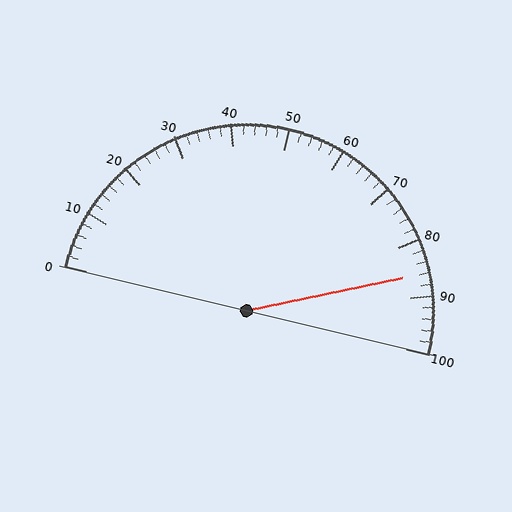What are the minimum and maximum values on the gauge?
The gauge ranges from 0 to 100.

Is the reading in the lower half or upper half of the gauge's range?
The reading is in the upper half of the range (0 to 100).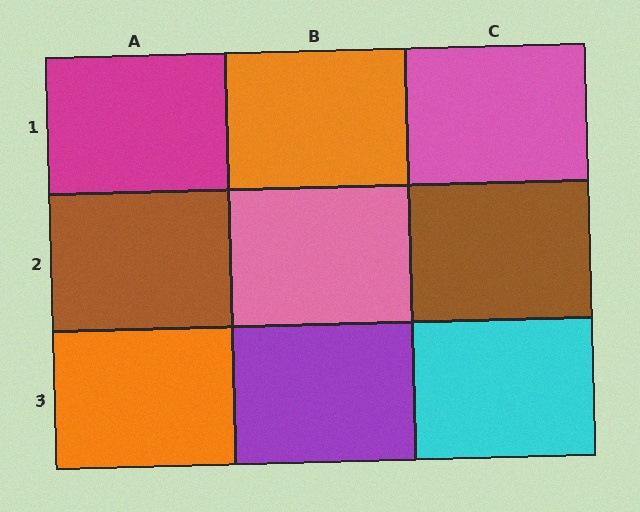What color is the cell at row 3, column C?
Cyan.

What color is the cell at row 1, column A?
Magenta.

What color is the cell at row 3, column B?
Purple.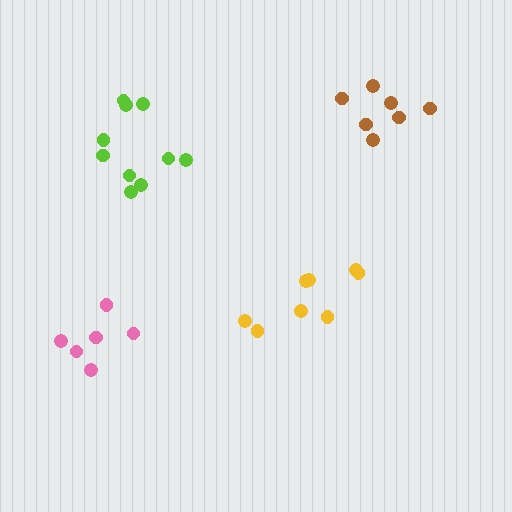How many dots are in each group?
Group 1: 10 dots, Group 2: 8 dots, Group 3: 6 dots, Group 4: 7 dots (31 total).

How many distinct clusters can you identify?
There are 4 distinct clusters.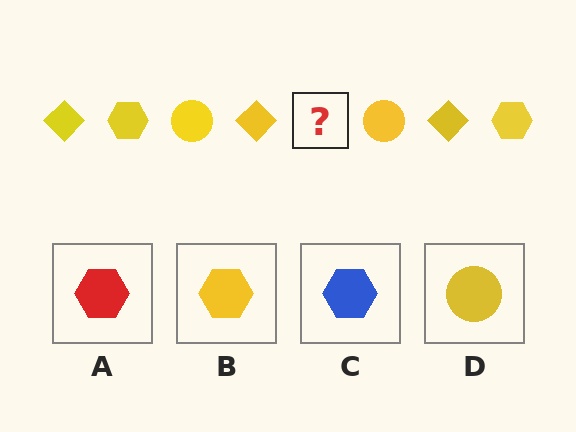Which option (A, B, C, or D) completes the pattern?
B.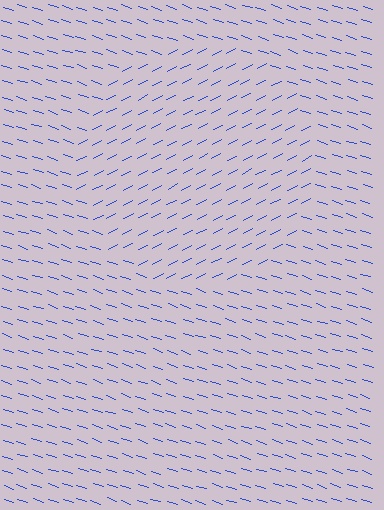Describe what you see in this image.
The image is filled with small blue line segments. A circle region in the image has lines oriented differently from the surrounding lines, creating a visible texture boundary.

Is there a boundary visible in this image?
Yes, there is a texture boundary formed by a change in line orientation.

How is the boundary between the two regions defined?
The boundary is defined purely by a change in line orientation (approximately 45 degrees difference). All lines are the same color and thickness.